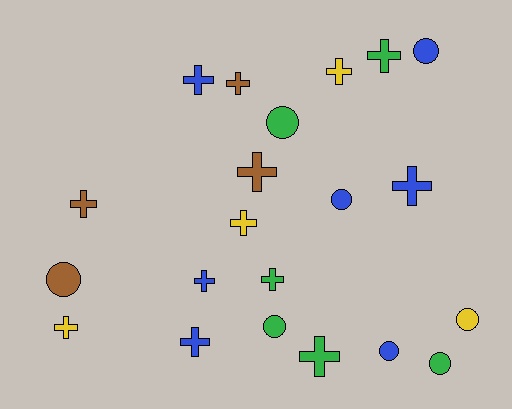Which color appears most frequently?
Blue, with 7 objects.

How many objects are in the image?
There are 21 objects.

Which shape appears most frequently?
Cross, with 13 objects.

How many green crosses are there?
There are 3 green crosses.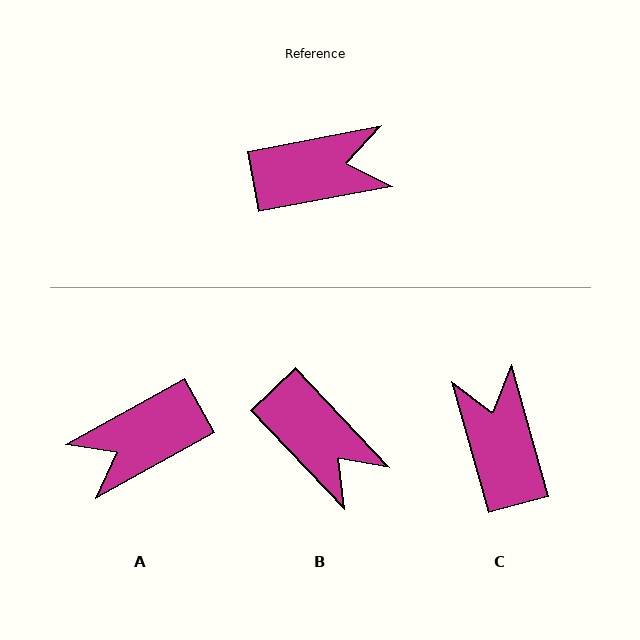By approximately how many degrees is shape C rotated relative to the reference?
Approximately 95 degrees counter-clockwise.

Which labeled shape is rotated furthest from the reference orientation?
A, about 162 degrees away.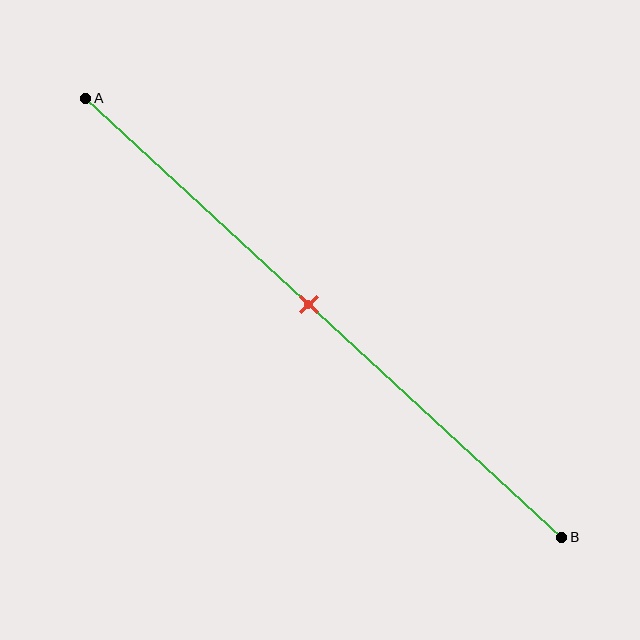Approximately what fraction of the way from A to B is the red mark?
The red mark is approximately 45% of the way from A to B.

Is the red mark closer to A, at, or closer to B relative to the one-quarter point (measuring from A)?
The red mark is closer to point B than the one-quarter point of segment AB.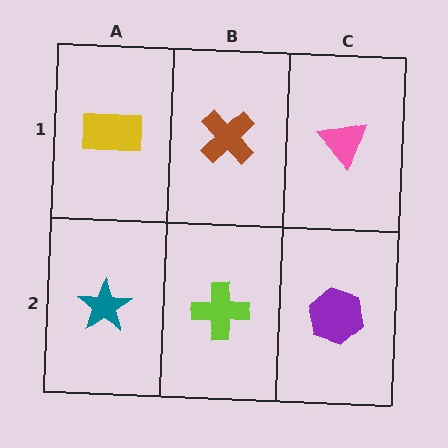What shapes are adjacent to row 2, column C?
A pink triangle (row 1, column C), a lime cross (row 2, column B).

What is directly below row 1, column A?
A teal star.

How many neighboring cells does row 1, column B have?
3.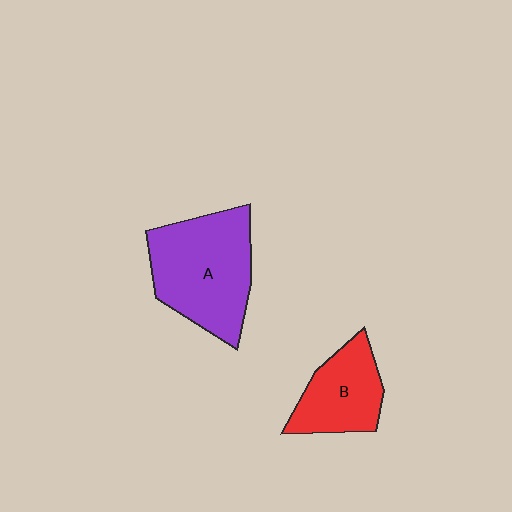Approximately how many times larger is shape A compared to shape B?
Approximately 1.6 times.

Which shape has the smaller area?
Shape B (red).